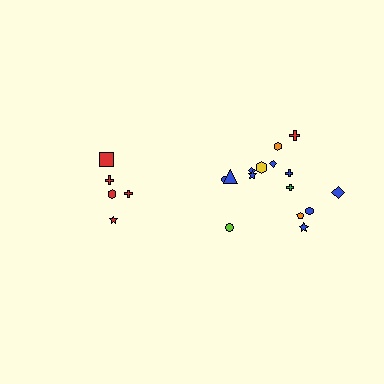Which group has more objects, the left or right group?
The right group.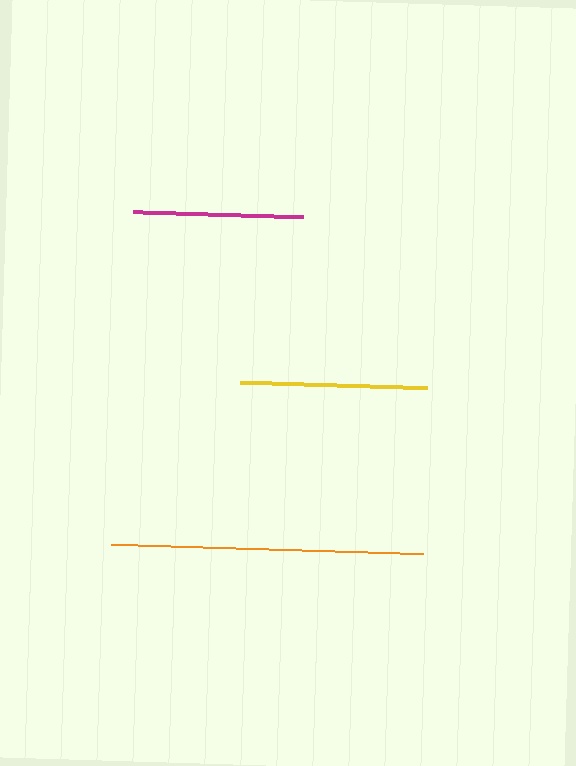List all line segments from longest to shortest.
From longest to shortest: orange, yellow, magenta.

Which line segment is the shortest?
The magenta line is the shortest at approximately 170 pixels.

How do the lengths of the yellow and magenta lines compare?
The yellow and magenta lines are approximately the same length.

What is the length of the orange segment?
The orange segment is approximately 311 pixels long.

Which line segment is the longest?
The orange line is the longest at approximately 311 pixels.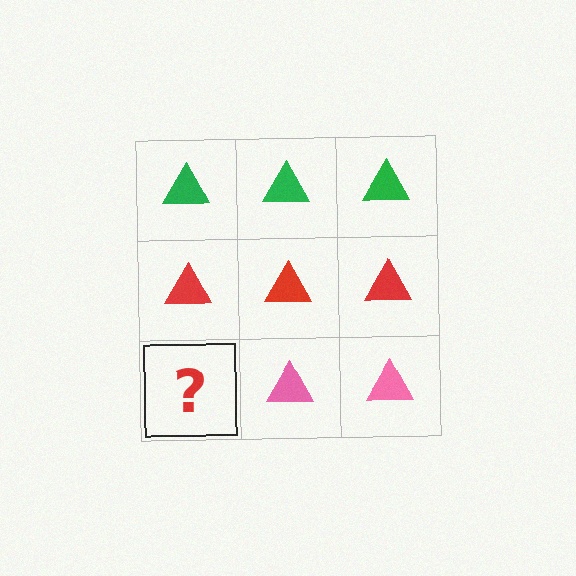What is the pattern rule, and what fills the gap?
The rule is that each row has a consistent color. The gap should be filled with a pink triangle.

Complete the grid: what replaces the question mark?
The question mark should be replaced with a pink triangle.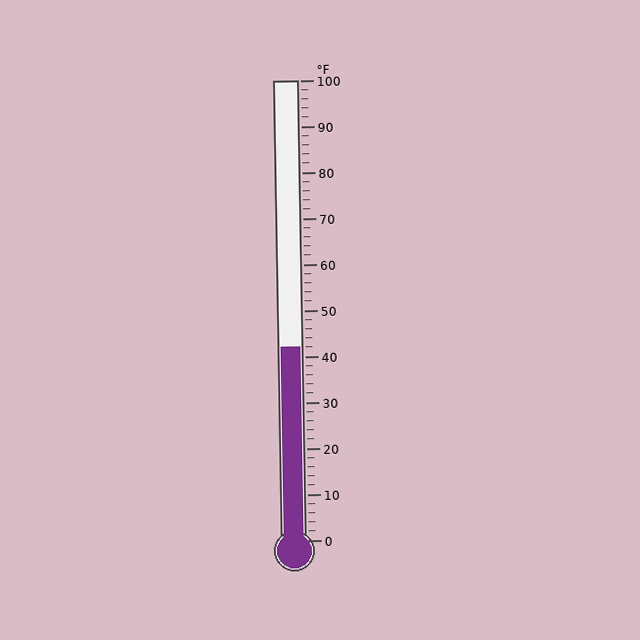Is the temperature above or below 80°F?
The temperature is below 80°F.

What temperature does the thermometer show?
The thermometer shows approximately 42°F.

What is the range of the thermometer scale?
The thermometer scale ranges from 0°F to 100°F.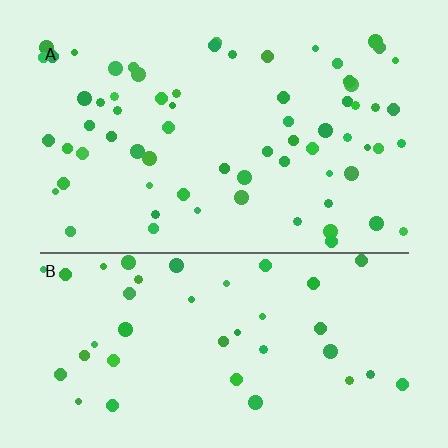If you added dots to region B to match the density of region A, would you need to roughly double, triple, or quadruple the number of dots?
Approximately double.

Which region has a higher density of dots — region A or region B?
A (the top).